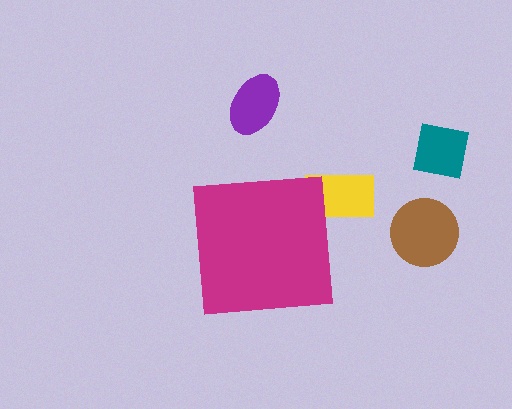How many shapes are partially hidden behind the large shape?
1 shape is partially hidden.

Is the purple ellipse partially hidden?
No, the purple ellipse is fully visible.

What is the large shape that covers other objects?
A magenta square.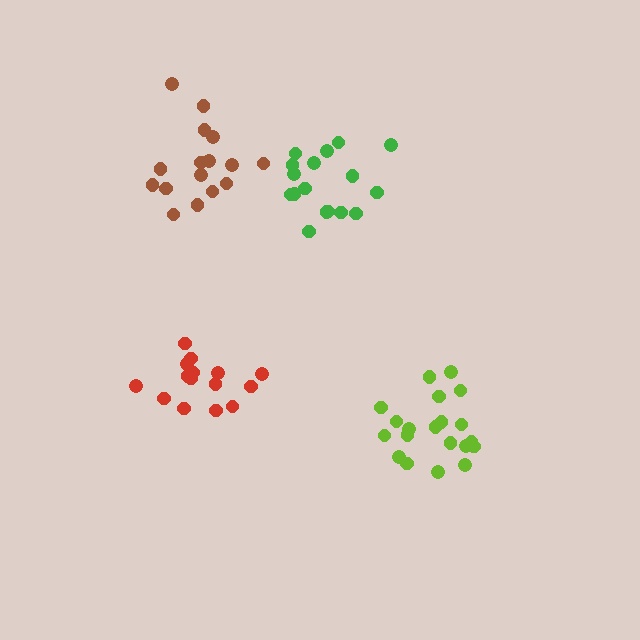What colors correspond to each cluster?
The clusters are colored: red, green, brown, lime.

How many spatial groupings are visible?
There are 4 spatial groupings.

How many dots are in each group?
Group 1: 15 dots, Group 2: 17 dots, Group 3: 16 dots, Group 4: 20 dots (68 total).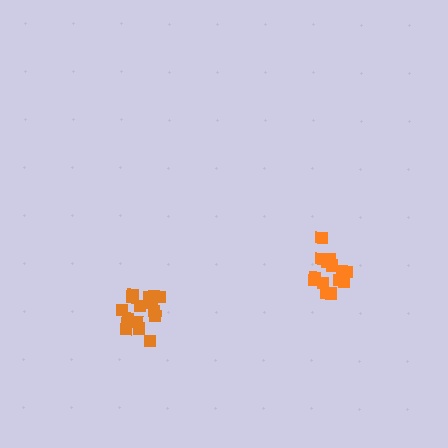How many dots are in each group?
Group 1: 16 dots, Group 2: 14 dots (30 total).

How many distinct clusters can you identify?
There are 2 distinct clusters.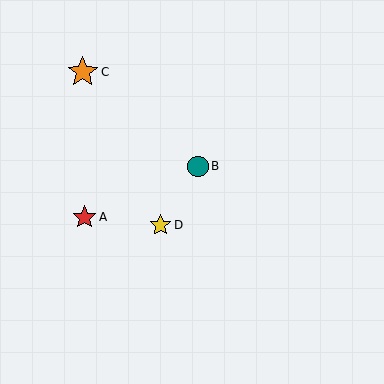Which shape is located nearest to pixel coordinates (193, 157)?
The teal circle (labeled B) at (198, 166) is nearest to that location.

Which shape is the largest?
The orange star (labeled C) is the largest.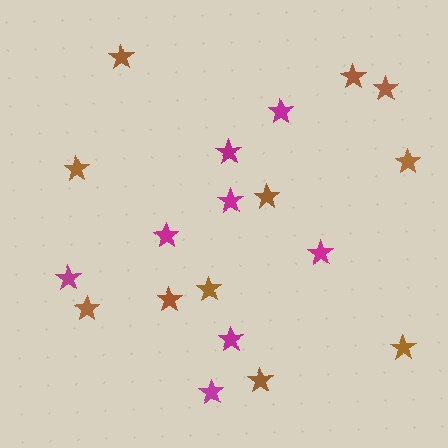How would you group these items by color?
There are 2 groups: one group of magenta stars (8) and one group of brown stars (11).